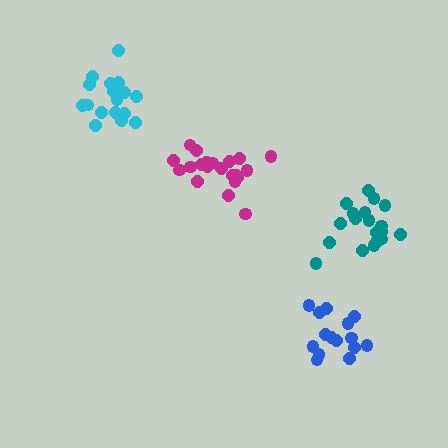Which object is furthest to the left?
The cyan cluster is leftmost.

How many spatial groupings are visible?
There are 4 spatial groupings.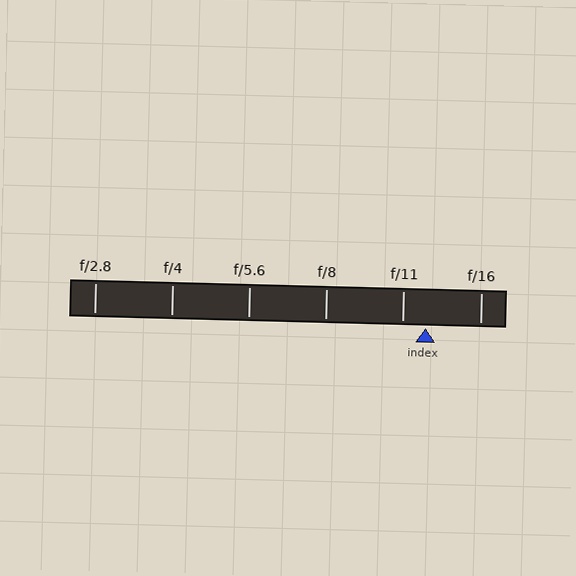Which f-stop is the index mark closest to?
The index mark is closest to f/11.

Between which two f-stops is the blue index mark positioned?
The index mark is between f/11 and f/16.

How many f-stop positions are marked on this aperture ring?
There are 6 f-stop positions marked.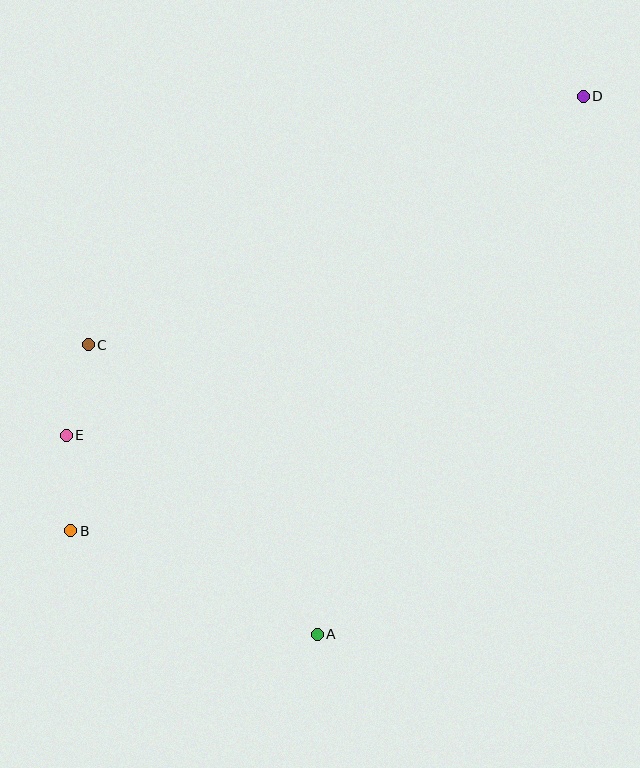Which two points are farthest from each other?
Points B and D are farthest from each other.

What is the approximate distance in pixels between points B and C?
The distance between B and C is approximately 187 pixels.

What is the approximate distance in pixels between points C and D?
The distance between C and D is approximately 554 pixels.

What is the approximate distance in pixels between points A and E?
The distance between A and E is approximately 320 pixels.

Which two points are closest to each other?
Points C and E are closest to each other.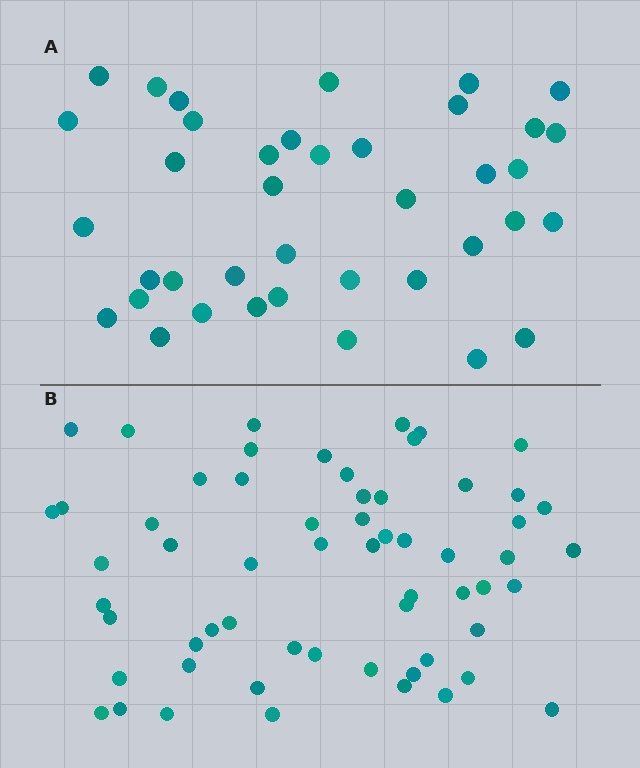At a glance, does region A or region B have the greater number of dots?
Region B (the bottom region) has more dots.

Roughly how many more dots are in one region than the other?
Region B has approximately 20 more dots than region A.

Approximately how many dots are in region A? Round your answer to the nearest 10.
About 40 dots. (The exact count is 39, which rounds to 40.)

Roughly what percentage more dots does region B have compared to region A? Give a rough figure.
About 55% more.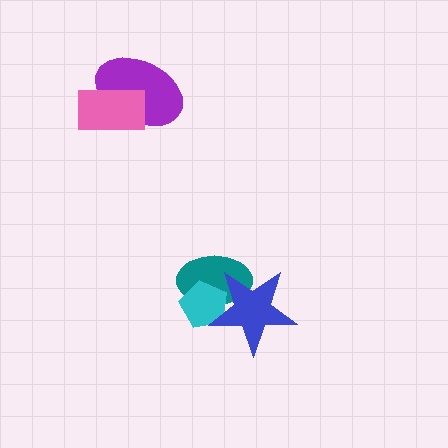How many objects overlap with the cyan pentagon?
2 objects overlap with the cyan pentagon.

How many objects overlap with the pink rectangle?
1 object overlaps with the pink rectangle.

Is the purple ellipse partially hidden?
Yes, it is partially covered by another shape.